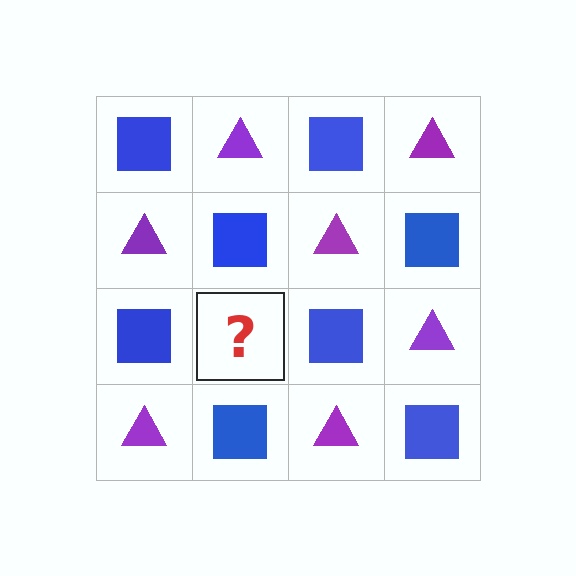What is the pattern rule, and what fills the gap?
The rule is that it alternates blue square and purple triangle in a checkerboard pattern. The gap should be filled with a purple triangle.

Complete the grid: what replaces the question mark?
The question mark should be replaced with a purple triangle.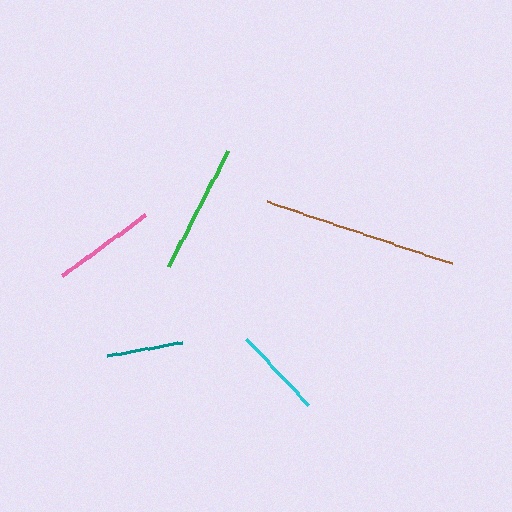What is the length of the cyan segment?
The cyan segment is approximately 91 pixels long.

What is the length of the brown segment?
The brown segment is approximately 195 pixels long.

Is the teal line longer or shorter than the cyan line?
The cyan line is longer than the teal line.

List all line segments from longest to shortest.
From longest to shortest: brown, green, pink, cyan, teal.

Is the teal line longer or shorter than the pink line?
The pink line is longer than the teal line.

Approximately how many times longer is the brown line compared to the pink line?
The brown line is approximately 1.9 times the length of the pink line.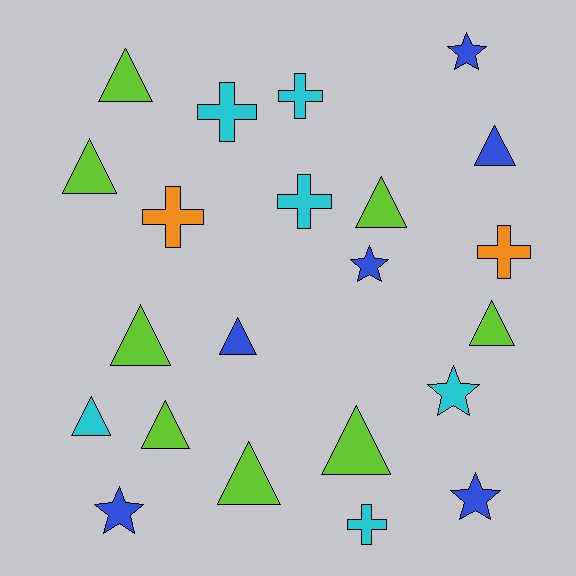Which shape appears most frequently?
Triangle, with 11 objects.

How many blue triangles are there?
There are 2 blue triangles.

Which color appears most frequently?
Lime, with 8 objects.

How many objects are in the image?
There are 22 objects.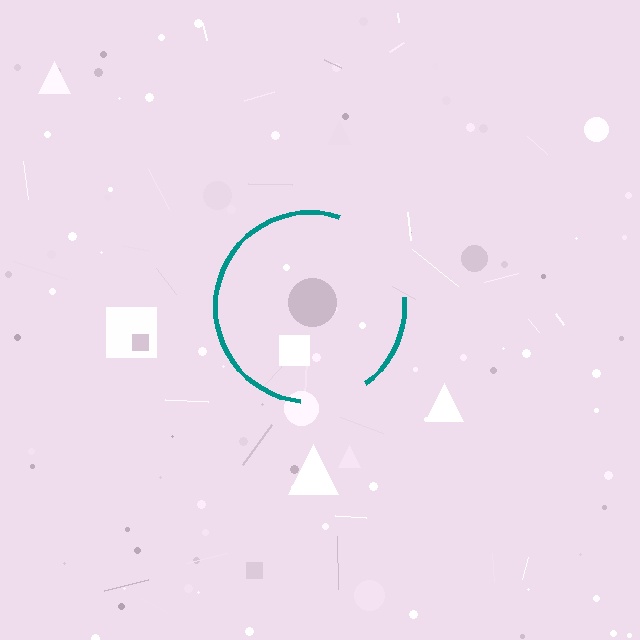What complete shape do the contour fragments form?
The contour fragments form a circle.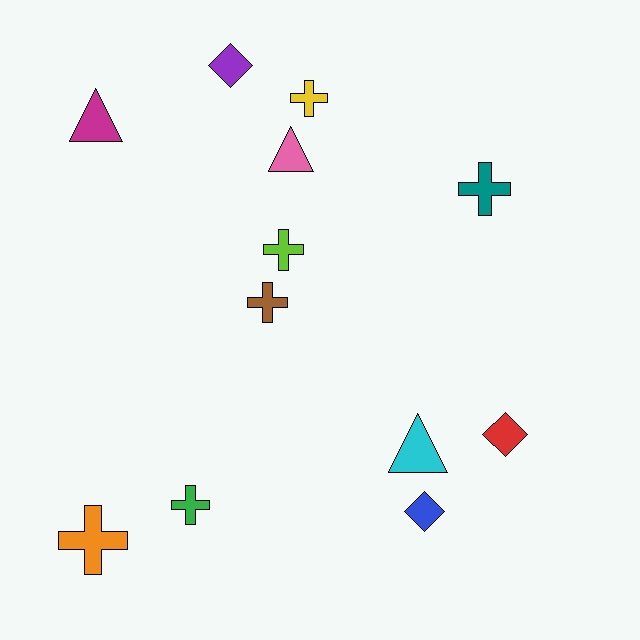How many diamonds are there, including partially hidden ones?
There are 3 diamonds.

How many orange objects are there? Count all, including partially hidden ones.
There is 1 orange object.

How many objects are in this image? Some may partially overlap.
There are 12 objects.